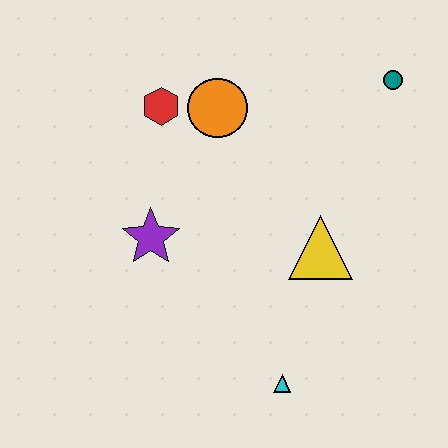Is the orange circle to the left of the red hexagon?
No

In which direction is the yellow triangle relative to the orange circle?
The yellow triangle is below the orange circle.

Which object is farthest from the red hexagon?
The cyan triangle is farthest from the red hexagon.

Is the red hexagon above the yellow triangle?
Yes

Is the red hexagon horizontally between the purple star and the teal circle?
Yes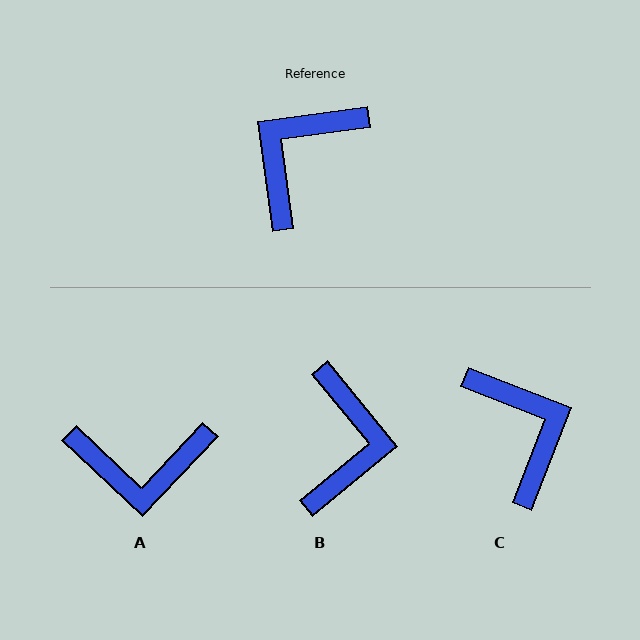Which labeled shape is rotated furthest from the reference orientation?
B, about 148 degrees away.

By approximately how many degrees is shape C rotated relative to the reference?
Approximately 119 degrees clockwise.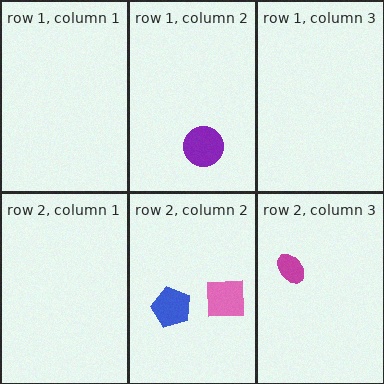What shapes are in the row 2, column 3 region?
The magenta ellipse.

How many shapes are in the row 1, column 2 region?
1.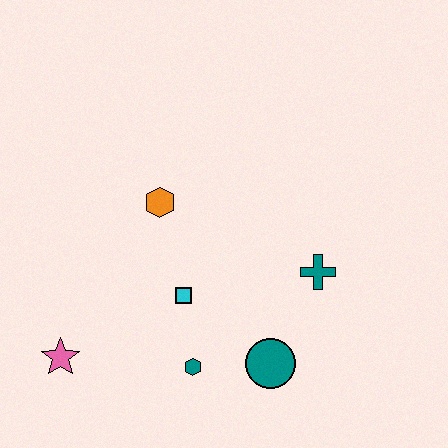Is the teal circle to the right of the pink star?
Yes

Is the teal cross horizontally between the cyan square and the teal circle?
No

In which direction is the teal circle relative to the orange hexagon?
The teal circle is below the orange hexagon.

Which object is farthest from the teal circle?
The pink star is farthest from the teal circle.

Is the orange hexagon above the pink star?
Yes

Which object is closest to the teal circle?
The teal hexagon is closest to the teal circle.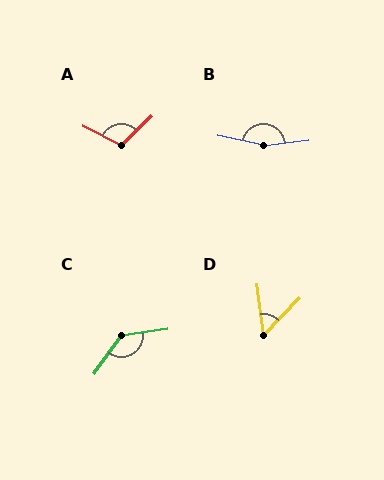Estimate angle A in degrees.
Approximately 108 degrees.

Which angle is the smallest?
D, at approximately 52 degrees.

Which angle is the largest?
B, at approximately 162 degrees.